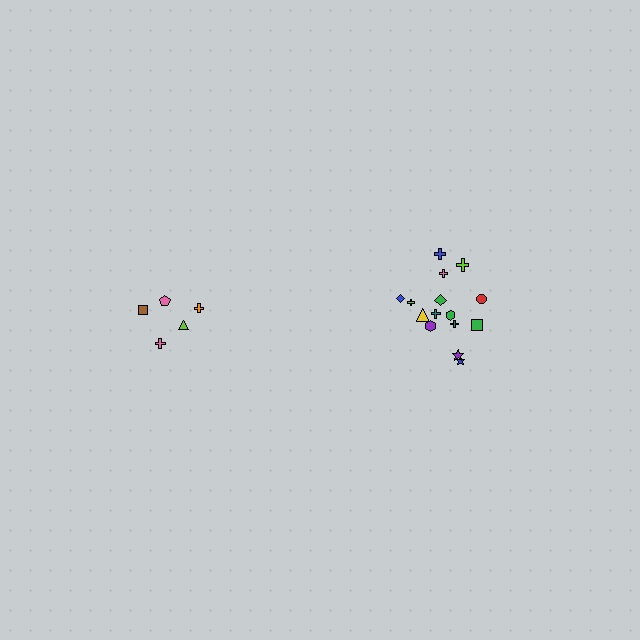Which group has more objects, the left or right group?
The right group.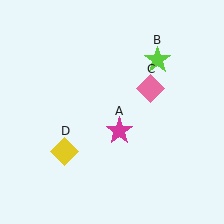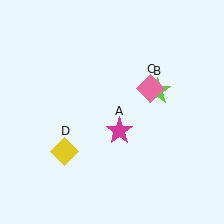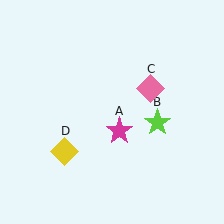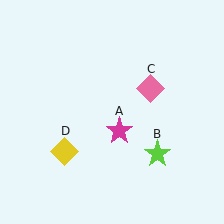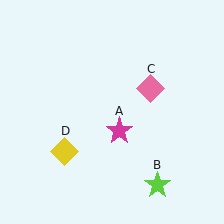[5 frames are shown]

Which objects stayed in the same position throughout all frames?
Magenta star (object A) and pink diamond (object C) and yellow diamond (object D) remained stationary.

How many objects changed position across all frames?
1 object changed position: lime star (object B).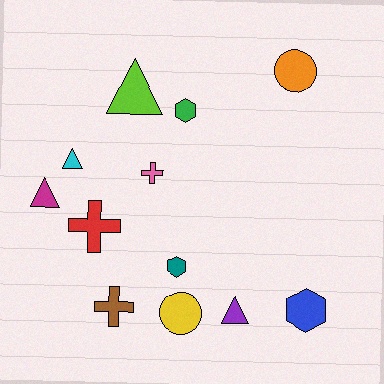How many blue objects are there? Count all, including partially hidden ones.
There is 1 blue object.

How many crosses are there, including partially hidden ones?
There are 3 crosses.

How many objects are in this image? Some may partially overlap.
There are 12 objects.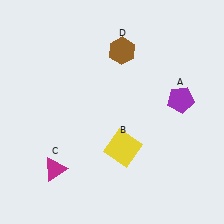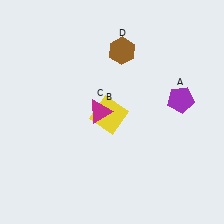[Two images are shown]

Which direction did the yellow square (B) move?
The yellow square (B) moved up.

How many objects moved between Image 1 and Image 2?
2 objects moved between the two images.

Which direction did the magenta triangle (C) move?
The magenta triangle (C) moved up.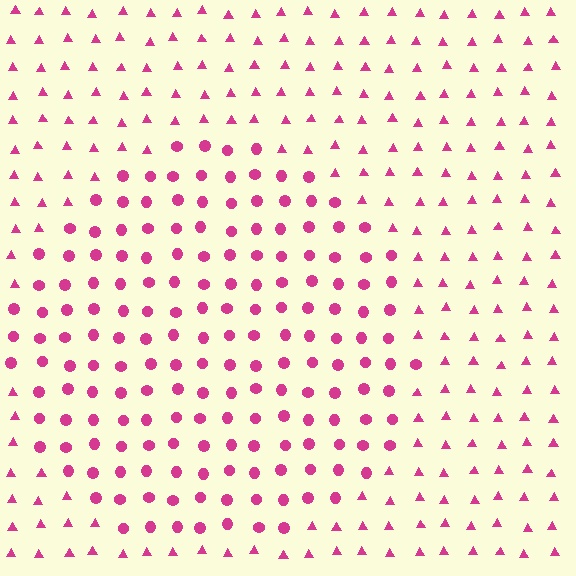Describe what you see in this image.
The image is filled with small magenta elements arranged in a uniform grid. A circle-shaped region contains circles, while the surrounding area contains triangles. The boundary is defined purely by the change in element shape.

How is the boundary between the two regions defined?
The boundary is defined by a change in element shape: circles inside vs. triangles outside. All elements share the same color and spacing.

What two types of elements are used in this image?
The image uses circles inside the circle region and triangles outside it.